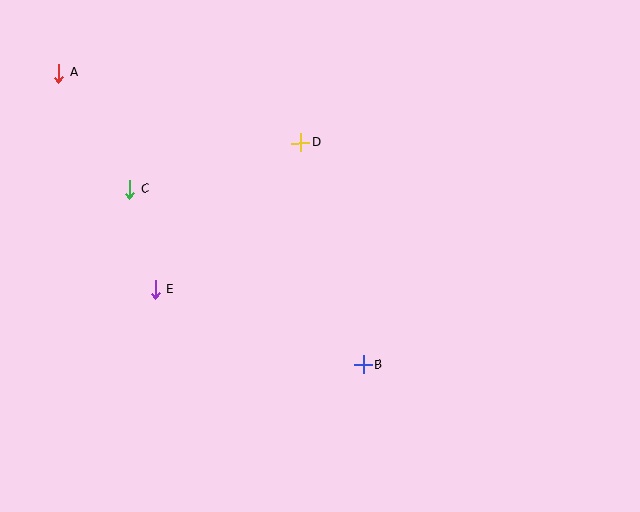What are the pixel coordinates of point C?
Point C is at (130, 189).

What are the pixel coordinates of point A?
Point A is at (59, 73).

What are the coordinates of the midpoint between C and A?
The midpoint between C and A is at (94, 131).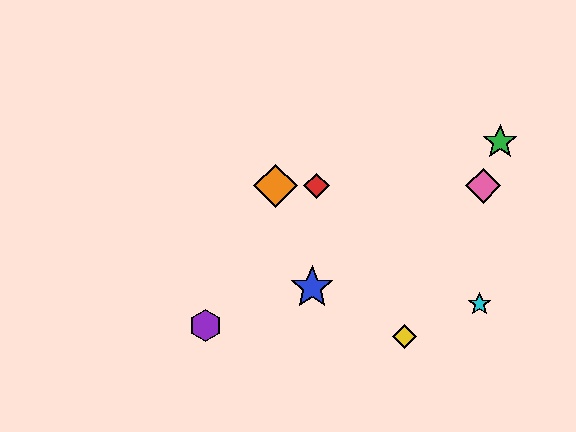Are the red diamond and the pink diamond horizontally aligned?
Yes, both are at y≈186.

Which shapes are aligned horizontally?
The red diamond, the orange diamond, the pink diamond are aligned horizontally.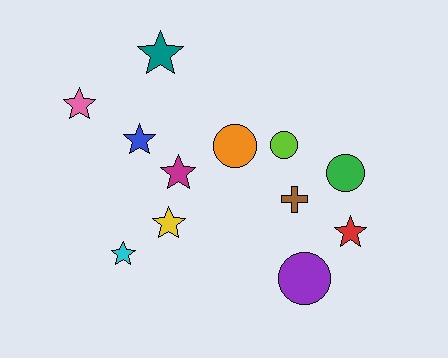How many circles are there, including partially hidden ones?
There are 4 circles.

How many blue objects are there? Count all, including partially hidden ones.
There is 1 blue object.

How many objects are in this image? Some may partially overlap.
There are 12 objects.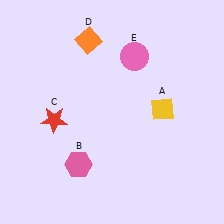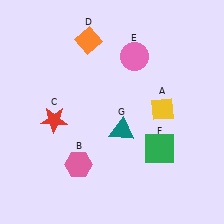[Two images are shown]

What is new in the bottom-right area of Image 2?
A green square (F) was added in the bottom-right area of Image 2.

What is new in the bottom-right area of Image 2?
A teal triangle (G) was added in the bottom-right area of Image 2.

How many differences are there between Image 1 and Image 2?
There are 2 differences between the two images.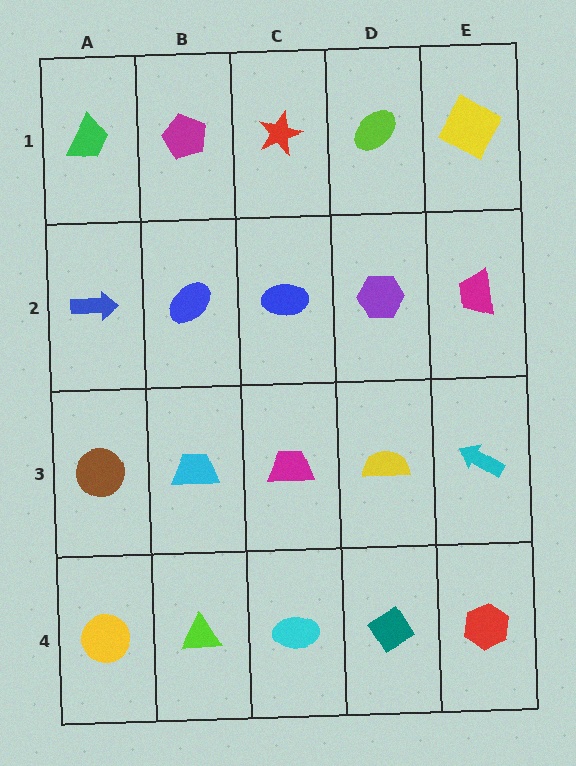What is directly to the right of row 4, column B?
A cyan ellipse.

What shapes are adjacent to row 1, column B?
A blue ellipse (row 2, column B), a green trapezoid (row 1, column A), a red star (row 1, column C).